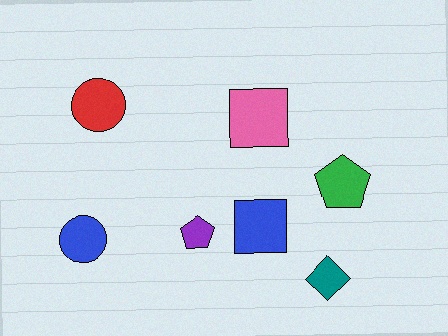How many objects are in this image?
There are 7 objects.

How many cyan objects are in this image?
There are no cyan objects.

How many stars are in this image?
There are no stars.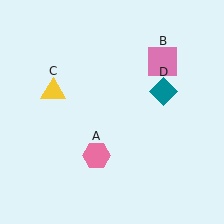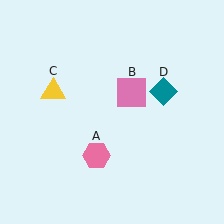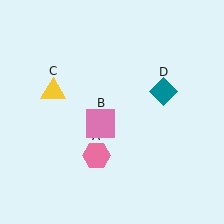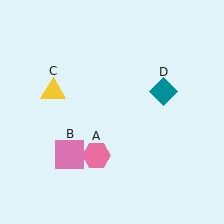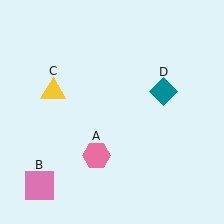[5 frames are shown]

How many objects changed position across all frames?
1 object changed position: pink square (object B).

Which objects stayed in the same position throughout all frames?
Pink hexagon (object A) and yellow triangle (object C) and teal diamond (object D) remained stationary.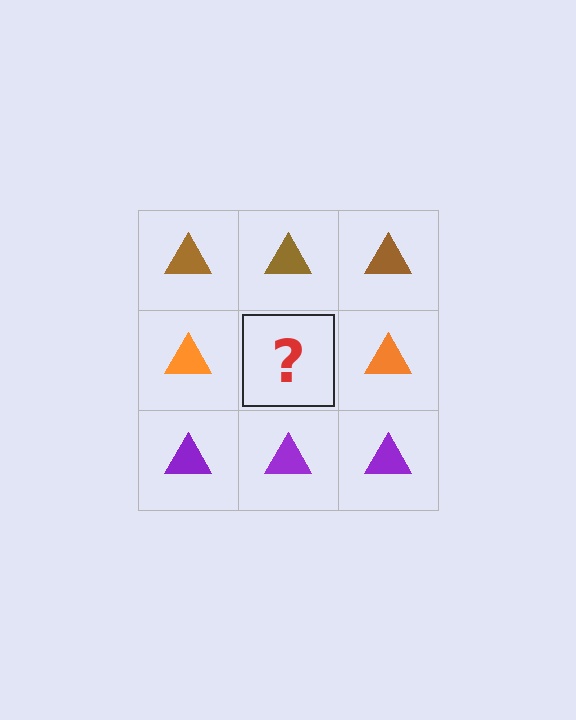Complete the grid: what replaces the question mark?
The question mark should be replaced with an orange triangle.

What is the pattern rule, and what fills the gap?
The rule is that each row has a consistent color. The gap should be filled with an orange triangle.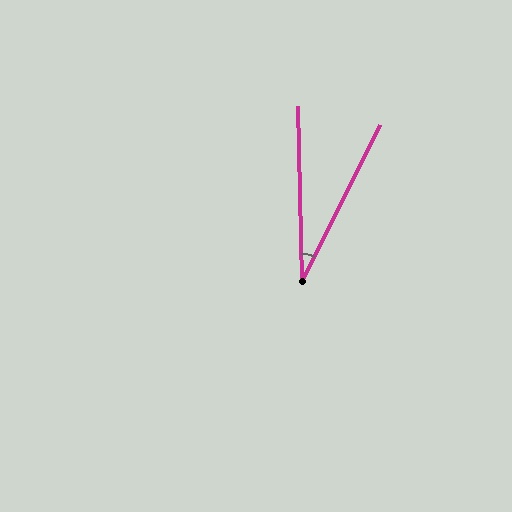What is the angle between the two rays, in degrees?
Approximately 28 degrees.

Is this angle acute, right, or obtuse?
It is acute.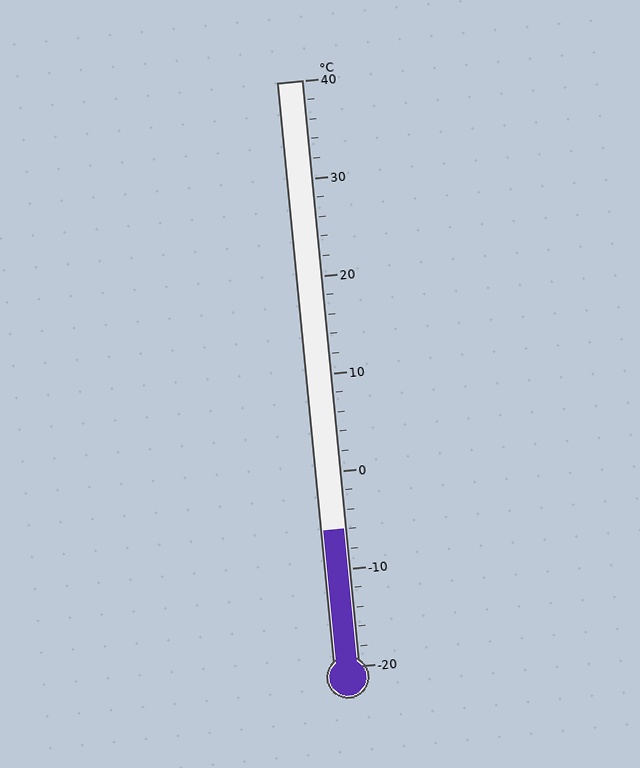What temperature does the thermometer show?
The thermometer shows approximately -6°C.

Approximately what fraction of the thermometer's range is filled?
The thermometer is filled to approximately 25% of its range.